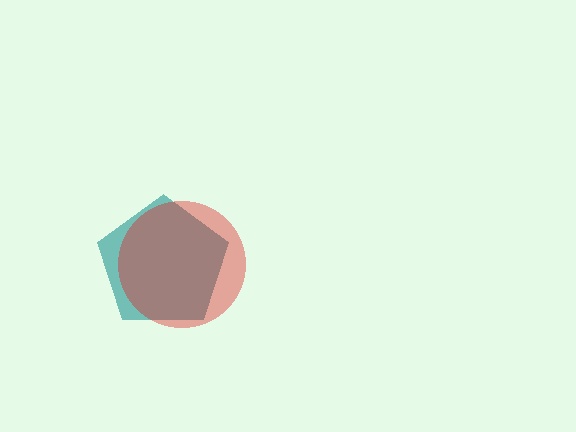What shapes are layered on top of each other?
The layered shapes are: a teal pentagon, a red circle.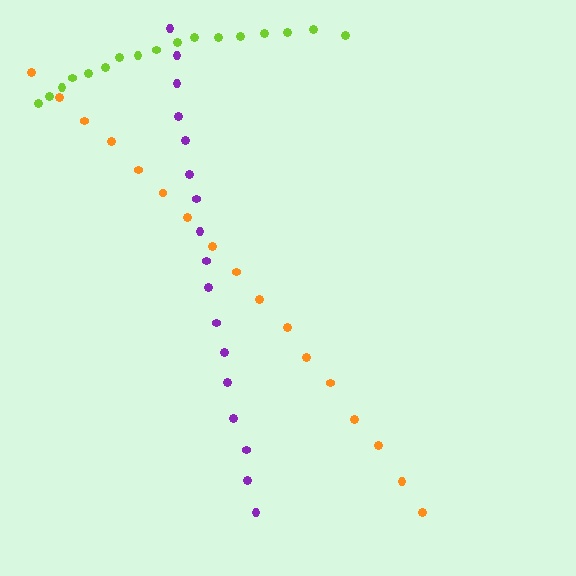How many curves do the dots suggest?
There are 3 distinct paths.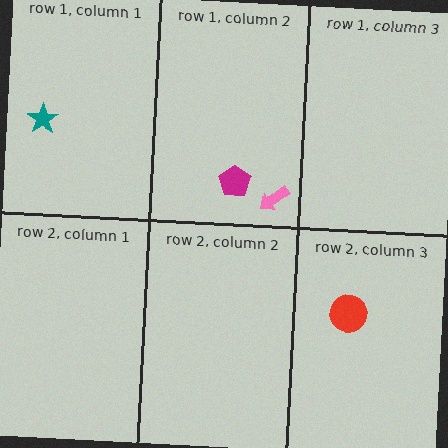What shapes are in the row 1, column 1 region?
The teal star.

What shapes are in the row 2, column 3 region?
The red circle.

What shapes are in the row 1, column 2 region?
The magenta pentagon, the pink arrow.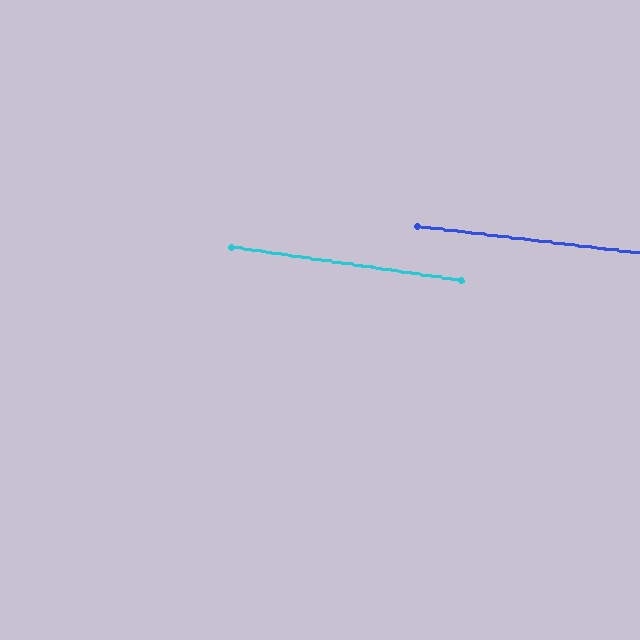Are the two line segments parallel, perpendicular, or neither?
Parallel — their directions differ by only 1.4°.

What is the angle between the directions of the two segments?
Approximately 1 degree.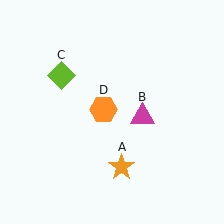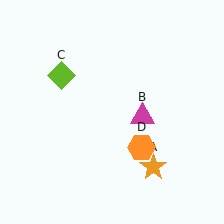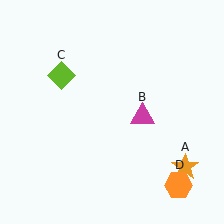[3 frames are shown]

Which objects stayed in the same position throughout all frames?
Magenta triangle (object B) and lime diamond (object C) remained stationary.